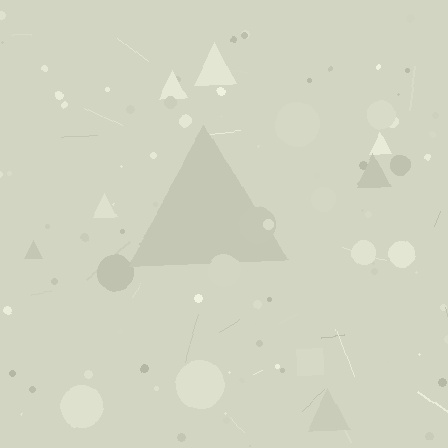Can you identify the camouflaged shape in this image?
The camouflaged shape is a triangle.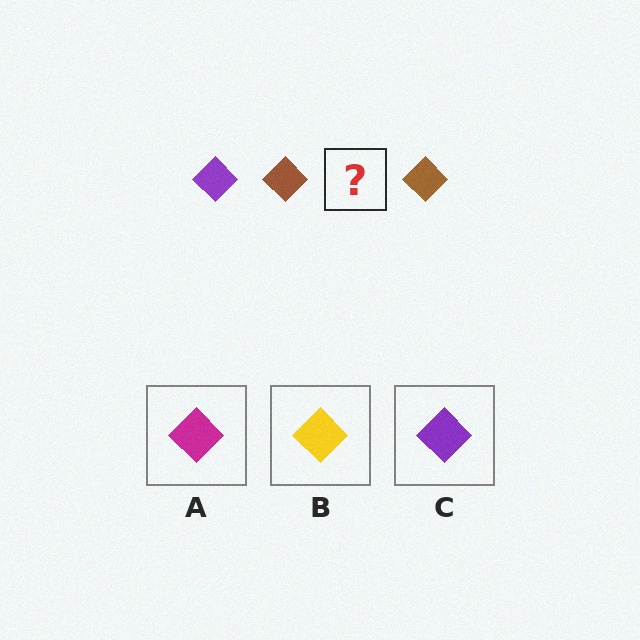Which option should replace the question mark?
Option C.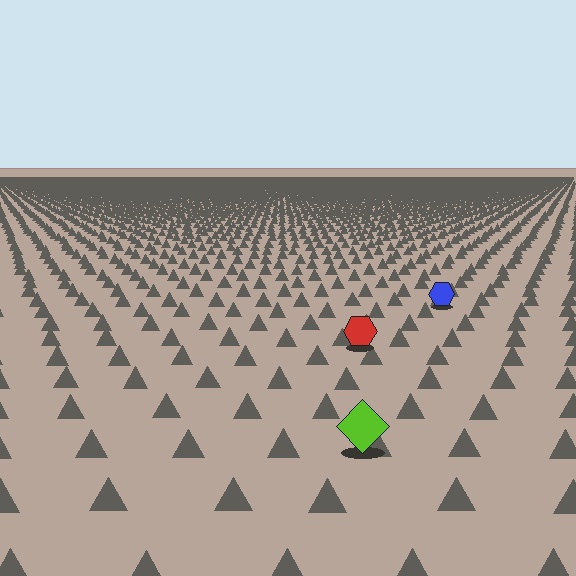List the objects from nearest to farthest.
From nearest to farthest: the lime diamond, the red hexagon, the blue hexagon.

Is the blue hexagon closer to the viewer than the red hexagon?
No. The red hexagon is closer — you can tell from the texture gradient: the ground texture is coarser near it.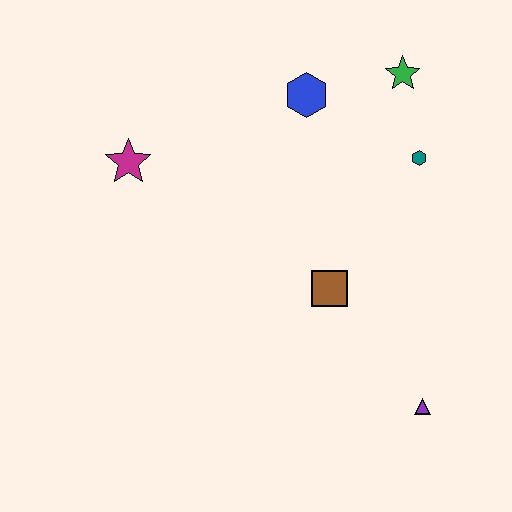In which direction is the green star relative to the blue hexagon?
The green star is to the right of the blue hexagon.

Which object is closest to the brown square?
The purple triangle is closest to the brown square.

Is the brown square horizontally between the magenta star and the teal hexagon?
Yes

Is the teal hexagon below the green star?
Yes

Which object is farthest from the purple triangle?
The magenta star is farthest from the purple triangle.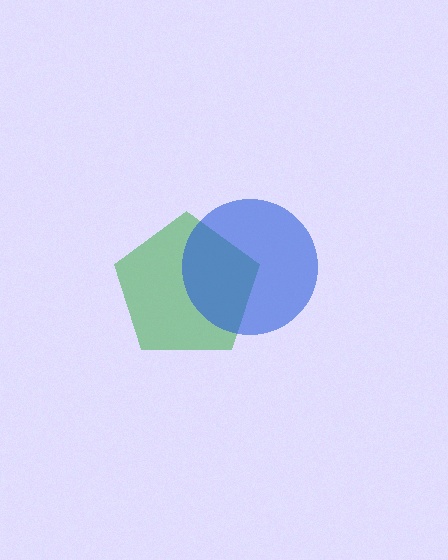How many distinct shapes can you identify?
There are 2 distinct shapes: a green pentagon, a blue circle.